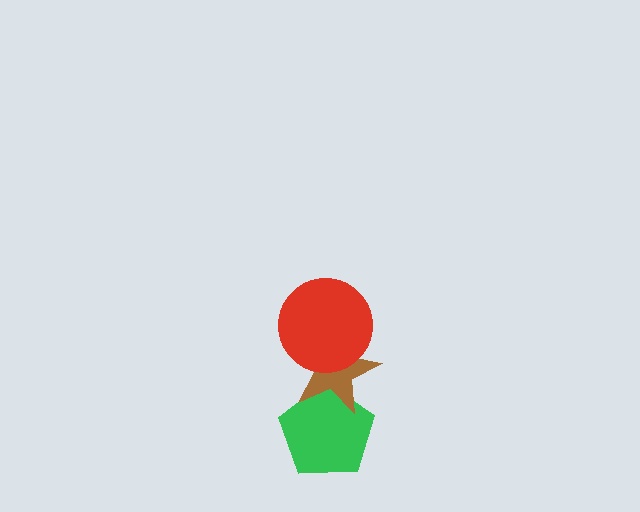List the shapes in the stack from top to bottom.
From top to bottom: the red circle, the brown star, the green pentagon.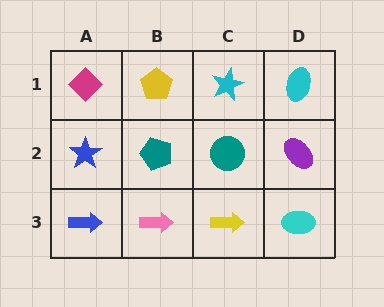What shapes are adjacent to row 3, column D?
A purple ellipse (row 2, column D), a yellow arrow (row 3, column C).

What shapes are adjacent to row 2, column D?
A cyan ellipse (row 1, column D), a cyan ellipse (row 3, column D), a teal circle (row 2, column C).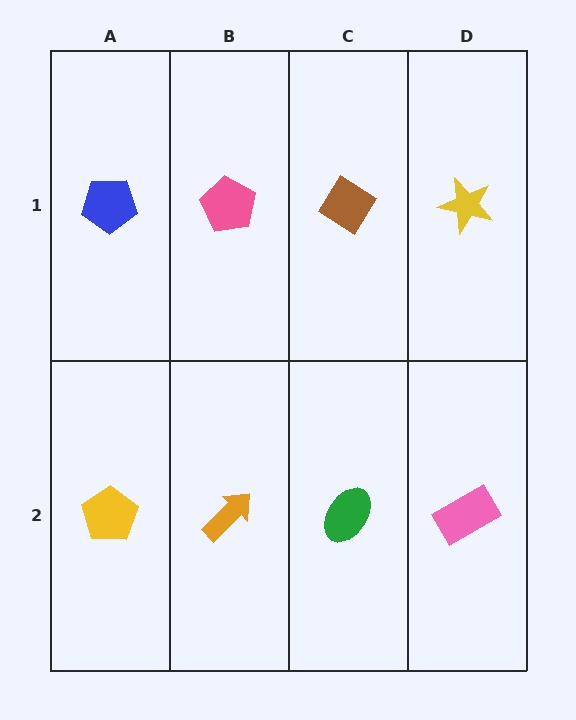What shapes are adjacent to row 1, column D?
A pink rectangle (row 2, column D), a brown diamond (row 1, column C).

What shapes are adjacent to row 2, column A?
A blue pentagon (row 1, column A), an orange arrow (row 2, column B).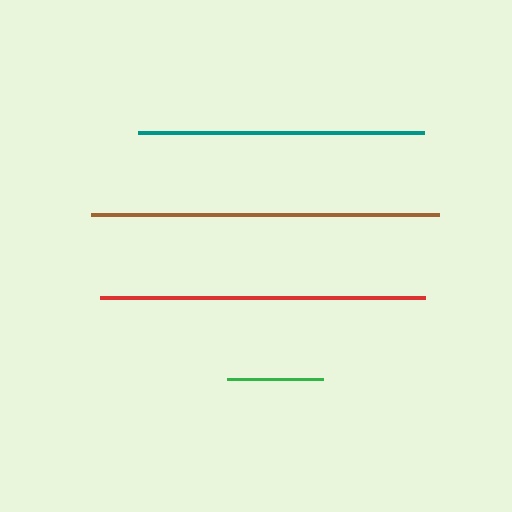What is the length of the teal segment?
The teal segment is approximately 285 pixels long.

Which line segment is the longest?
The brown line is the longest at approximately 347 pixels.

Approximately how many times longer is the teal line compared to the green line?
The teal line is approximately 3.0 times the length of the green line.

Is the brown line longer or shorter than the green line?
The brown line is longer than the green line.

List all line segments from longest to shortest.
From longest to shortest: brown, red, teal, green.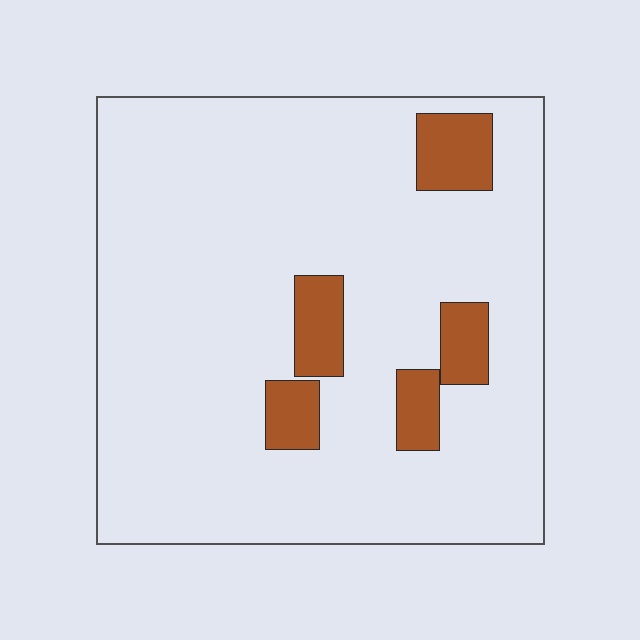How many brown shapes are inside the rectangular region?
5.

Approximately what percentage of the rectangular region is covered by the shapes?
Approximately 10%.